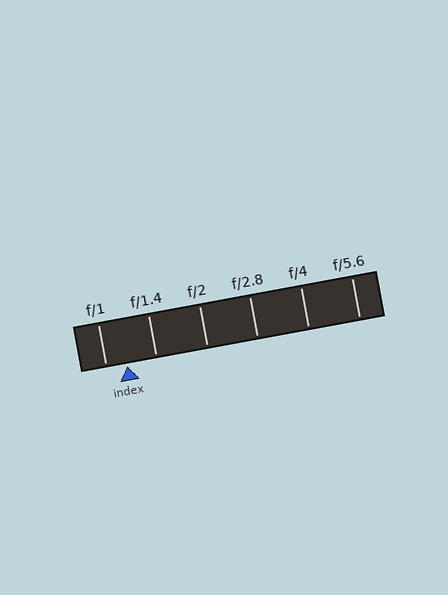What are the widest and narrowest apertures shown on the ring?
The widest aperture shown is f/1 and the narrowest is f/5.6.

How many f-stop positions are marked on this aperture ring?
There are 6 f-stop positions marked.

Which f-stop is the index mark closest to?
The index mark is closest to f/1.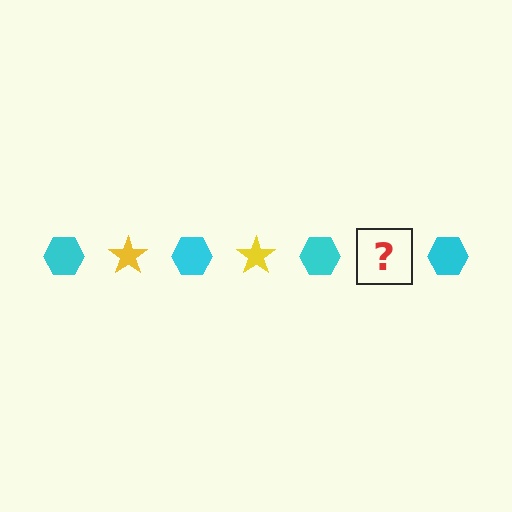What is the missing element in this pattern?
The missing element is a yellow star.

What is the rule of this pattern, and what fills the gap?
The rule is that the pattern alternates between cyan hexagon and yellow star. The gap should be filled with a yellow star.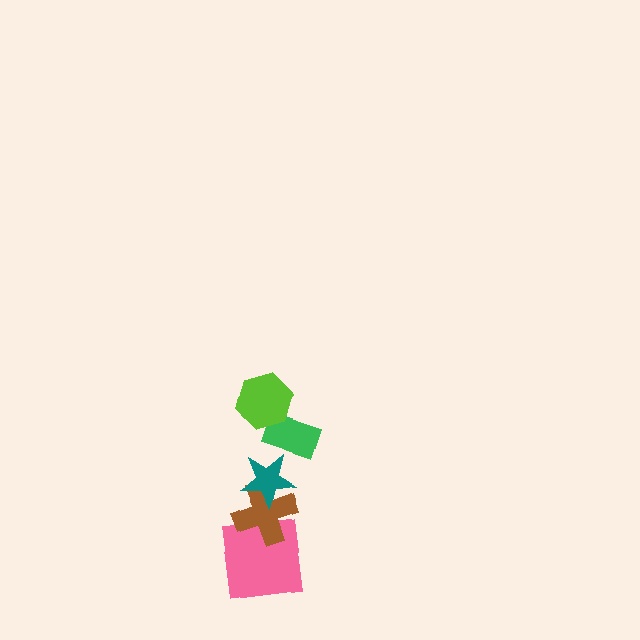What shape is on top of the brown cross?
The teal star is on top of the brown cross.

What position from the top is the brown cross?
The brown cross is 4th from the top.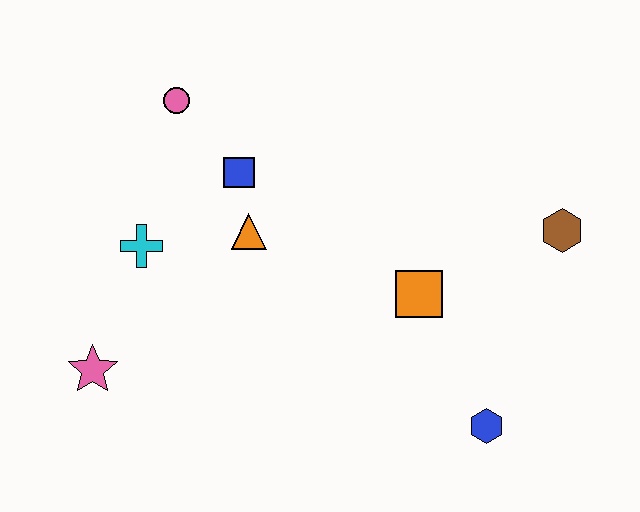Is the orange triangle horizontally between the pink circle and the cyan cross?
No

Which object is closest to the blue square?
The orange triangle is closest to the blue square.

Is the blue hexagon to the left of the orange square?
No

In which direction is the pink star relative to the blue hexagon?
The pink star is to the left of the blue hexagon.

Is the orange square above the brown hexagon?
No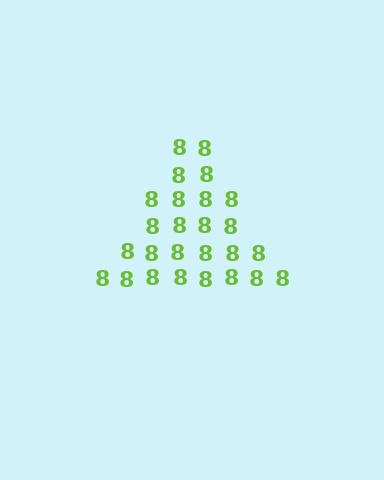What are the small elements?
The small elements are digit 8's.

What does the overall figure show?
The overall figure shows a triangle.